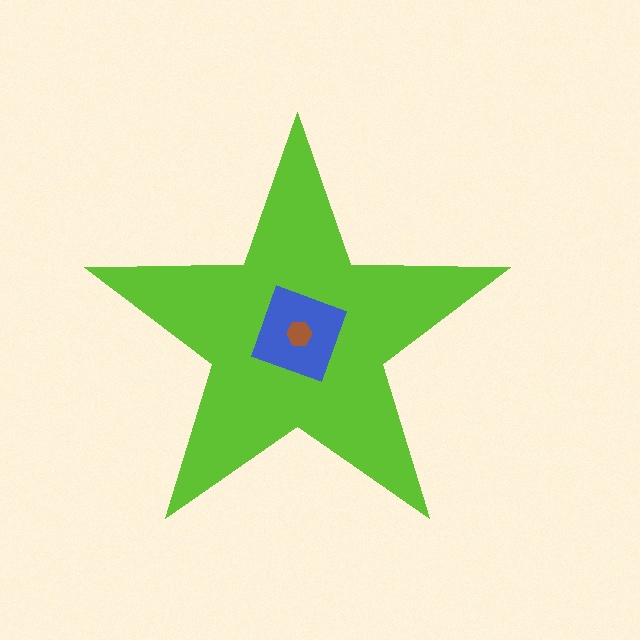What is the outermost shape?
The lime star.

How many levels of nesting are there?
3.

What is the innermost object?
The brown hexagon.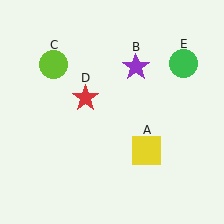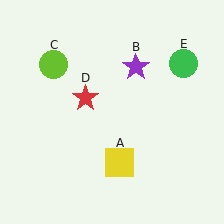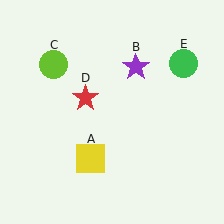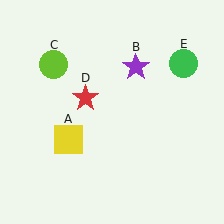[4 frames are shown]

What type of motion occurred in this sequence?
The yellow square (object A) rotated clockwise around the center of the scene.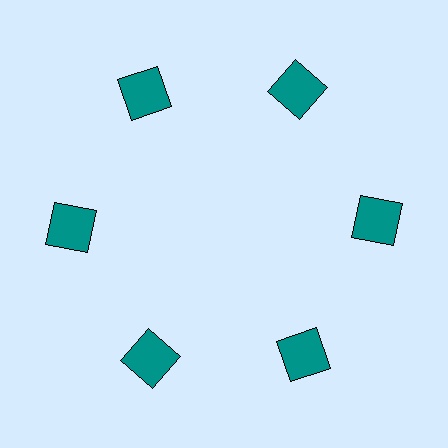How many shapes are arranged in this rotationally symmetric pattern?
There are 6 shapes, arranged in 6 groups of 1.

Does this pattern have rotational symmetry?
Yes, this pattern has 6-fold rotational symmetry. It looks the same after rotating 60 degrees around the center.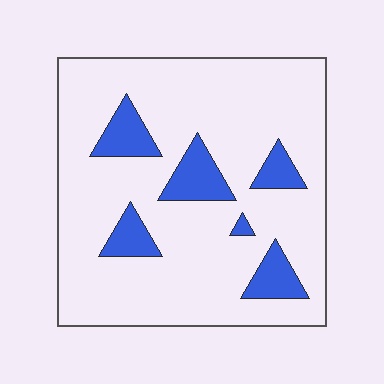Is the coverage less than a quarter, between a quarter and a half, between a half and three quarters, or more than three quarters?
Less than a quarter.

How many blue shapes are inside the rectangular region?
6.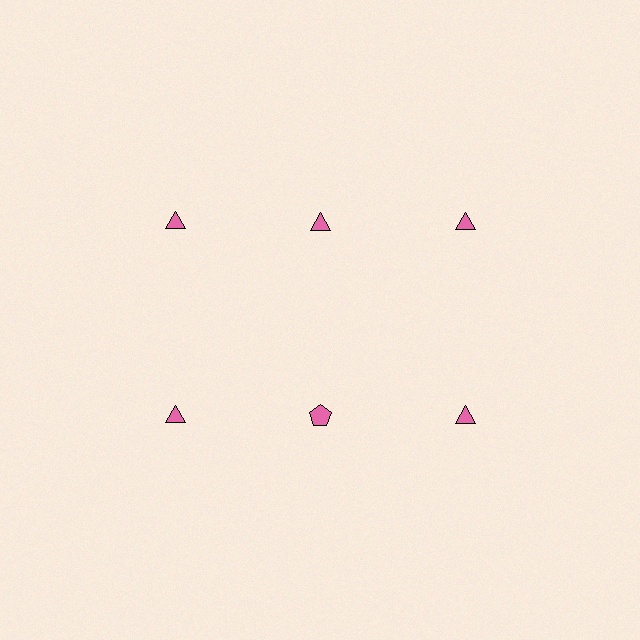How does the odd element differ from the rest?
It has a different shape: pentagon instead of triangle.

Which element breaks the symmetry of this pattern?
The pink pentagon in the second row, second from left column breaks the symmetry. All other shapes are pink triangles.